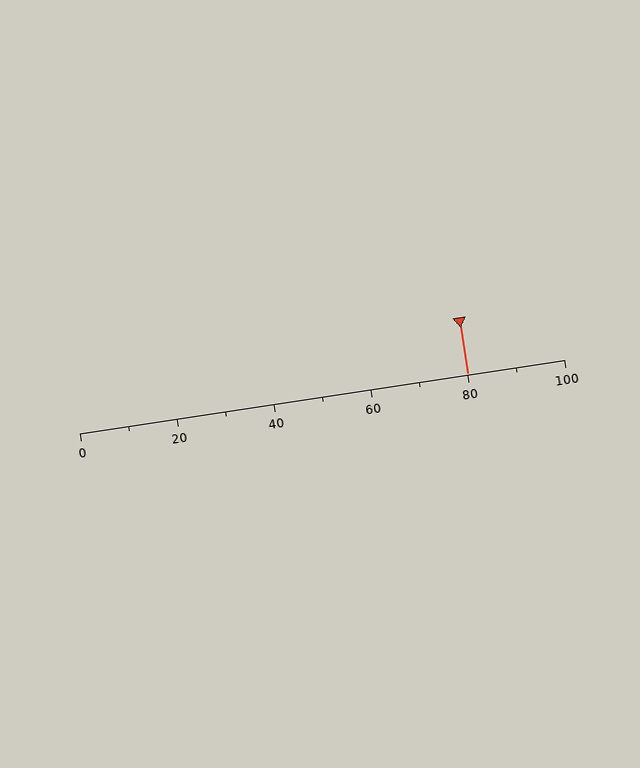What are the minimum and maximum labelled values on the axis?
The axis runs from 0 to 100.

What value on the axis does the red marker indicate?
The marker indicates approximately 80.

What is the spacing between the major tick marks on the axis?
The major ticks are spaced 20 apart.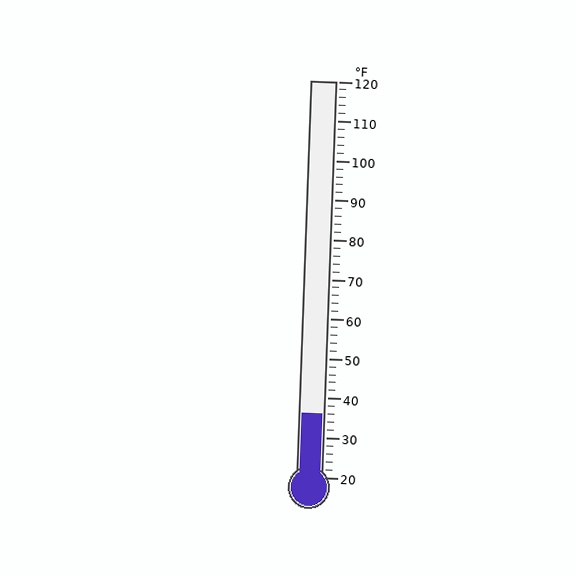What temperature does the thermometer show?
The thermometer shows approximately 36°F.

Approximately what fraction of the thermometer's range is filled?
The thermometer is filled to approximately 15% of its range.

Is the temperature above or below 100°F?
The temperature is below 100°F.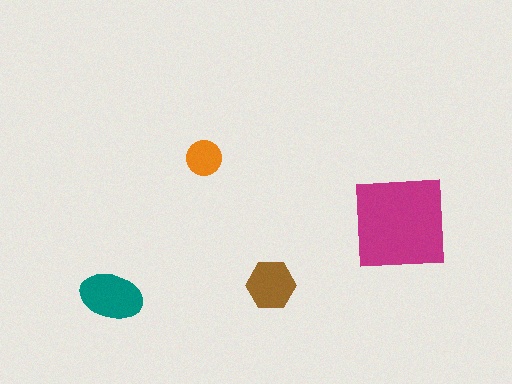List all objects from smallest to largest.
The orange circle, the brown hexagon, the teal ellipse, the magenta square.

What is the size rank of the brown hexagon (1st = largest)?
3rd.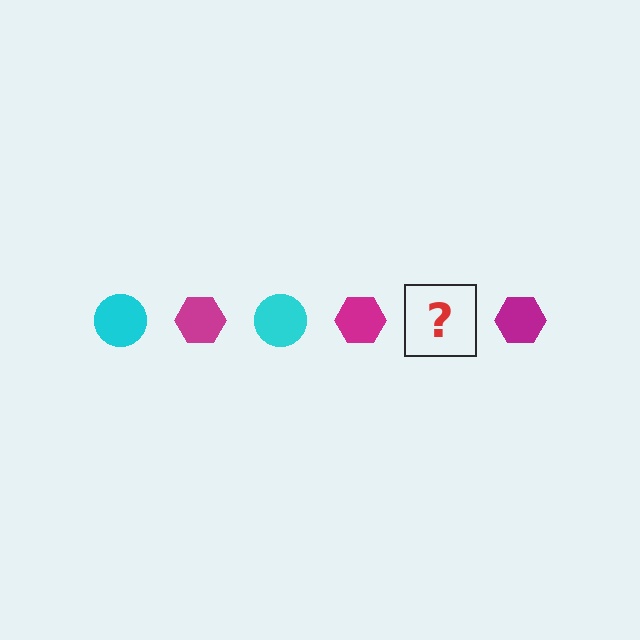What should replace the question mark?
The question mark should be replaced with a cyan circle.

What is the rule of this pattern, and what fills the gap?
The rule is that the pattern alternates between cyan circle and magenta hexagon. The gap should be filled with a cyan circle.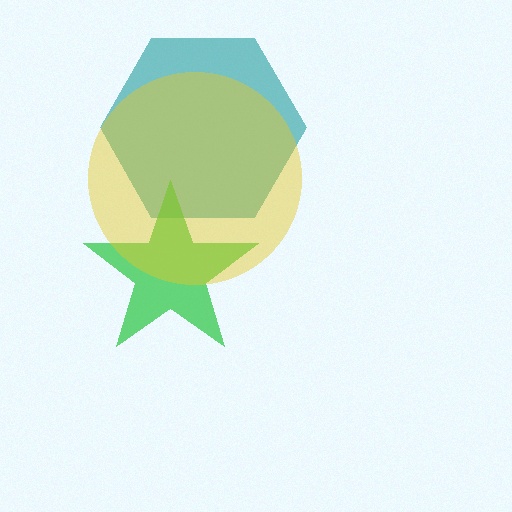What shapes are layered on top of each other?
The layered shapes are: a teal hexagon, a green star, a yellow circle.